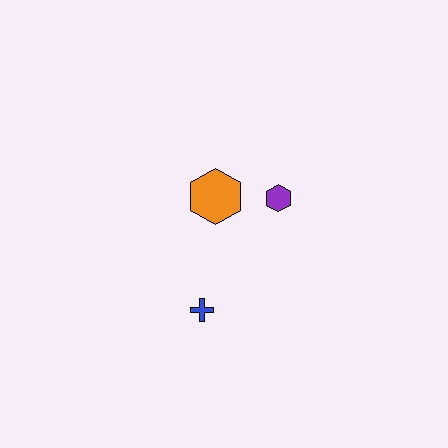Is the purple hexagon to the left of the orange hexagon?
No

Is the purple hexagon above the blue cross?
Yes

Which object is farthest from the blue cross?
The purple hexagon is farthest from the blue cross.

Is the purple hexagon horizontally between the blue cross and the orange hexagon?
No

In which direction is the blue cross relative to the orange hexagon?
The blue cross is below the orange hexagon.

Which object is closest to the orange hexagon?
The purple hexagon is closest to the orange hexagon.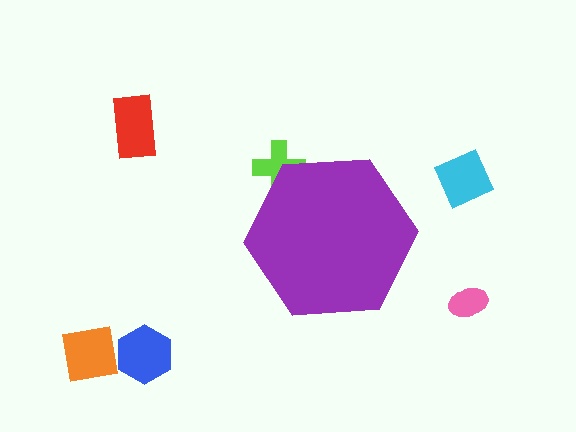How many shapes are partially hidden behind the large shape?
1 shape is partially hidden.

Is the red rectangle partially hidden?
No, the red rectangle is fully visible.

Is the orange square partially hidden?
No, the orange square is fully visible.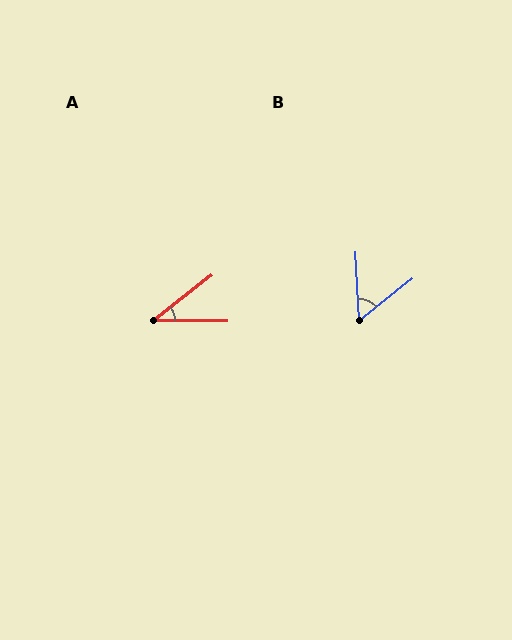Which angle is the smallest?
A, at approximately 38 degrees.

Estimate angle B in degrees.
Approximately 54 degrees.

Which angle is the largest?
B, at approximately 54 degrees.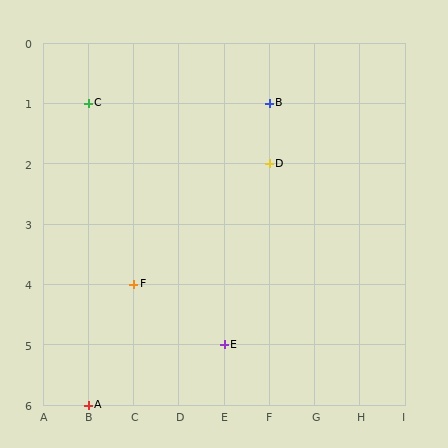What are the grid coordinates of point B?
Point B is at grid coordinates (F, 1).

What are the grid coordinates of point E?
Point E is at grid coordinates (E, 5).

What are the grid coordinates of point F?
Point F is at grid coordinates (C, 4).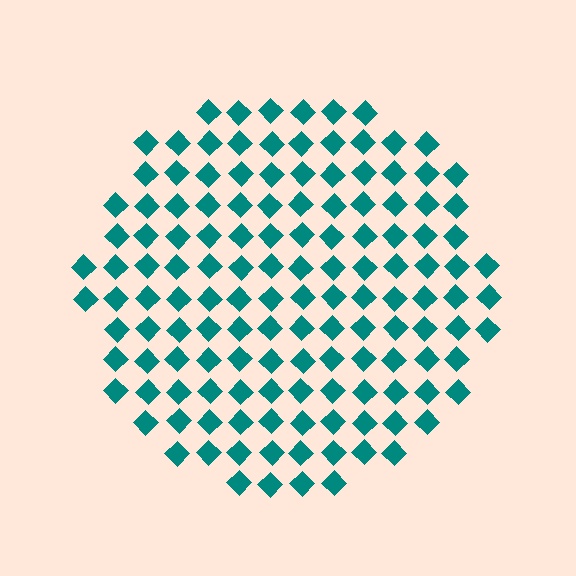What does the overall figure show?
The overall figure shows a circle.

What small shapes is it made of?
It is made of small diamonds.